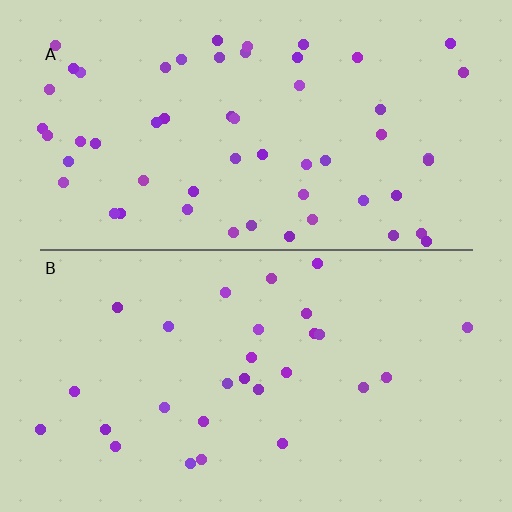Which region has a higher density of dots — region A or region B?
A (the top).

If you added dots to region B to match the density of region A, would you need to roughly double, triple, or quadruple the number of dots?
Approximately double.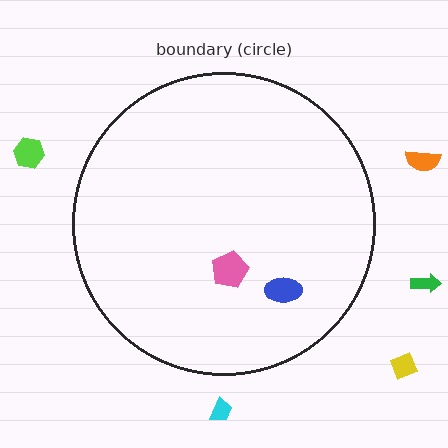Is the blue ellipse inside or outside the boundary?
Inside.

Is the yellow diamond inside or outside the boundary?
Outside.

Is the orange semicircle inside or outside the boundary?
Outside.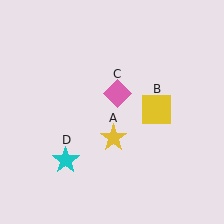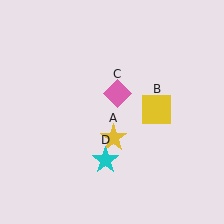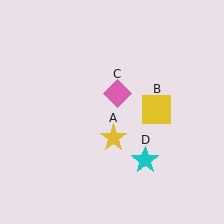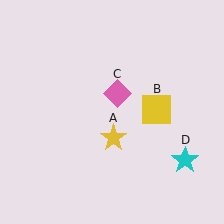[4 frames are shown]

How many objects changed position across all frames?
1 object changed position: cyan star (object D).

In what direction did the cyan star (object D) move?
The cyan star (object D) moved right.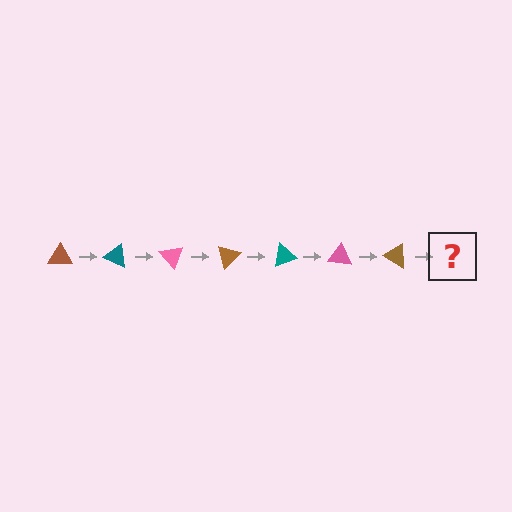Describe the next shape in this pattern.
It should be a teal triangle, rotated 175 degrees from the start.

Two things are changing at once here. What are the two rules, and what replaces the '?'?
The two rules are that it rotates 25 degrees each step and the color cycles through brown, teal, and pink. The '?' should be a teal triangle, rotated 175 degrees from the start.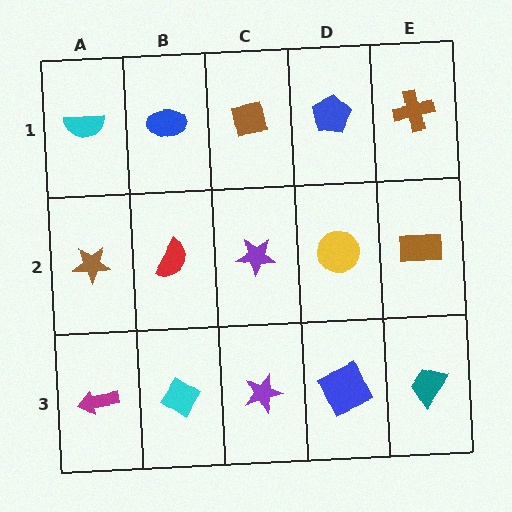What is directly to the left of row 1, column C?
A blue ellipse.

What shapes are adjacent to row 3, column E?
A brown rectangle (row 2, column E), a blue square (row 3, column D).